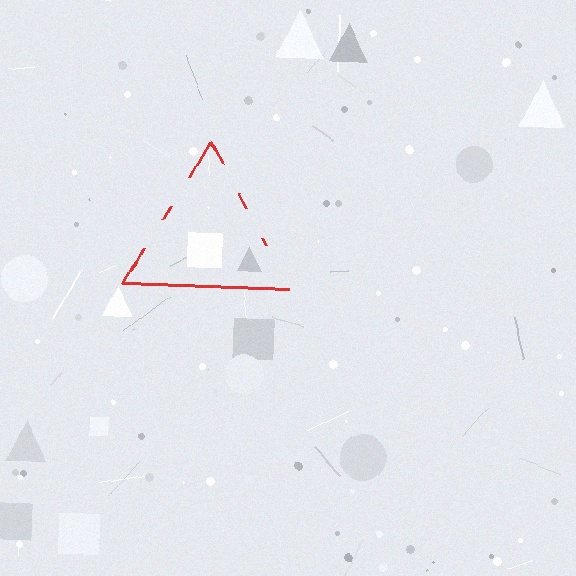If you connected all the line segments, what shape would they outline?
They would outline a triangle.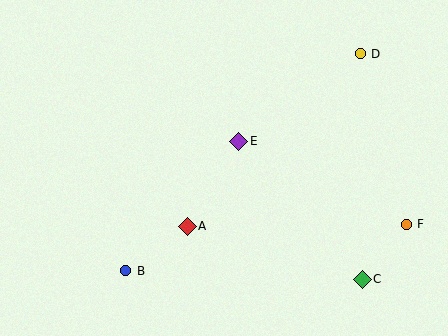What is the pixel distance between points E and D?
The distance between E and D is 150 pixels.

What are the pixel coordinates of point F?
Point F is at (406, 224).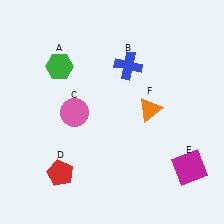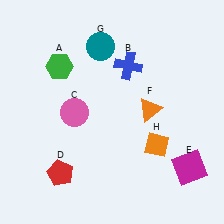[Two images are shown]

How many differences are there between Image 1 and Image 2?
There are 2 differences between the two images.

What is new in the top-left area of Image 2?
A teal circle (G) was added in the top-left area of Image 2.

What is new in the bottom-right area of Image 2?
An orange diamond (H) was added in the bottom-right area of Image 2.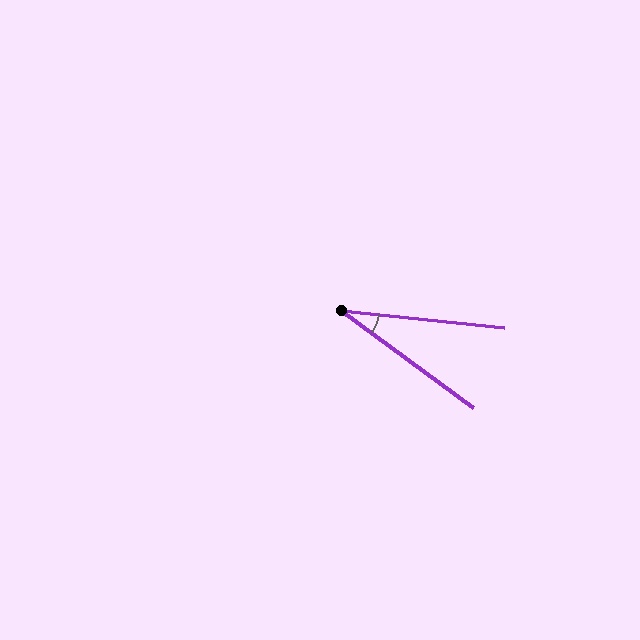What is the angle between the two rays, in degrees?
Approximately 30 degrees.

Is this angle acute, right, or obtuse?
It is acute.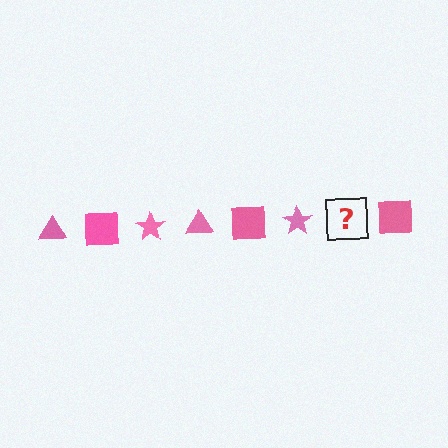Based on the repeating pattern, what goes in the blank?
The blank should be a pink triangle.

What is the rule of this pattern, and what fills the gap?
The rule is that the pattern cycles through triangle, square, star shapes in pink. The gap should be filled with a pink triangle.